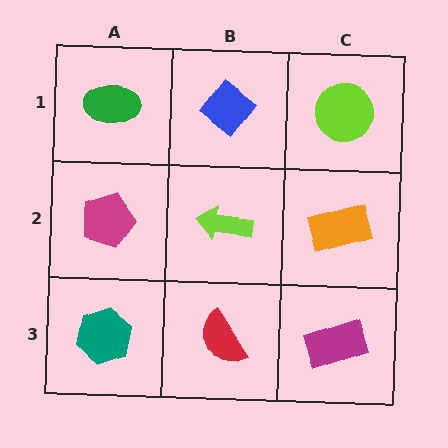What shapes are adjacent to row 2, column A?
A green ellipse (row 1, column A), a teal hexagon (row 3, column A), a lime arrow (row 2, column B).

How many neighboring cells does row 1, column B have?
3.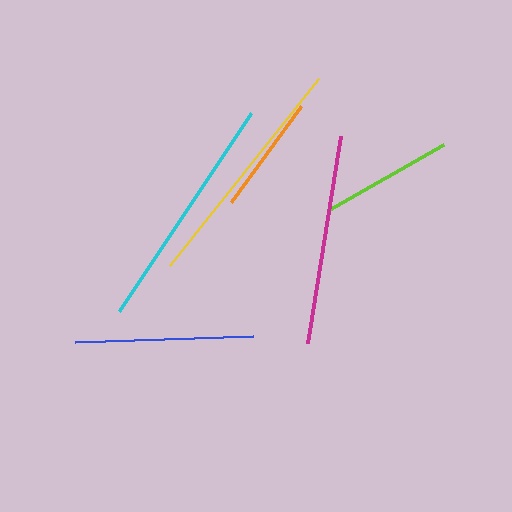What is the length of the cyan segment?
The cyan segment is approximately 238 pixels long.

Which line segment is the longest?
The yellow line is the longest at approximately 239 pixels.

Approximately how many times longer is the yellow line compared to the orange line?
The yellow line is approximately 2.0 times the length of the orange line.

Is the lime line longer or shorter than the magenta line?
The magenta line is longer than the lime line.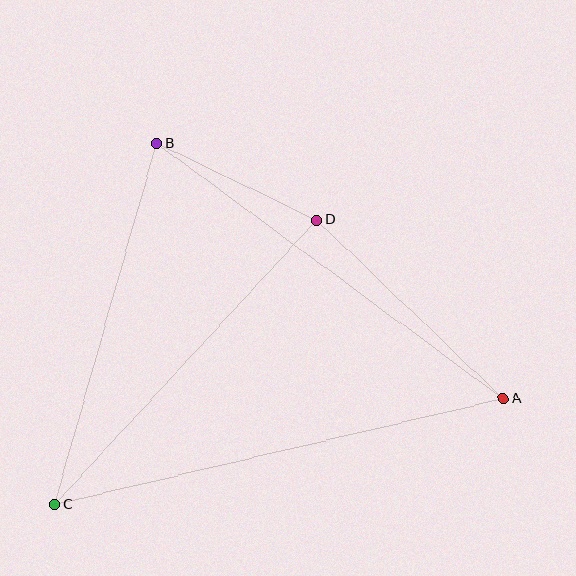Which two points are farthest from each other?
Points A and C are farthest from each other.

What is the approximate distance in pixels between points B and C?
The distance between B and C is approximately 376 pixels.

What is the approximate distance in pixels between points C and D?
The distance between C and D is approximately 387 pixels.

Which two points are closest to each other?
Points B and D are closest to each other.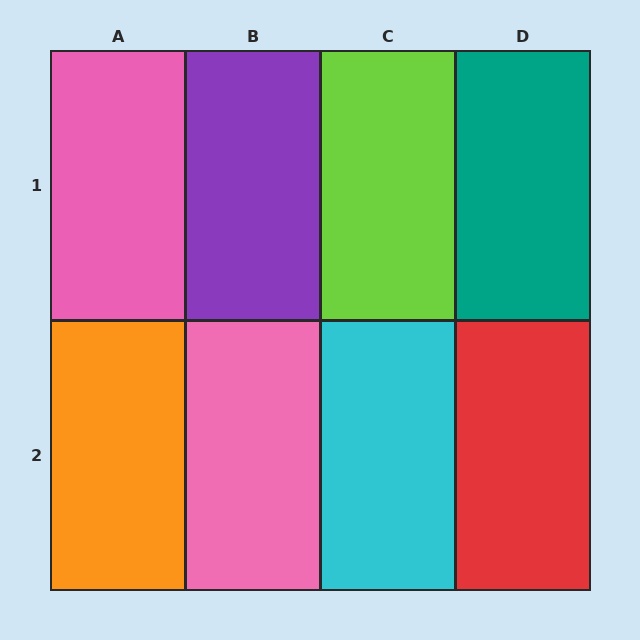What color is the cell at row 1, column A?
Pink.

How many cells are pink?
2 cells are pink.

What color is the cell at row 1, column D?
Teal.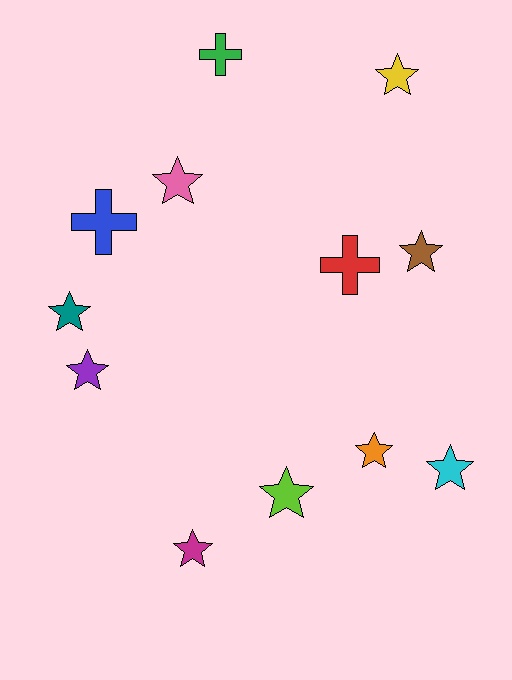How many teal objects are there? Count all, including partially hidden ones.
There is 1 teal object.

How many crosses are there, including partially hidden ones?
There are 3 crosses.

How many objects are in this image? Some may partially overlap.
There are 12 objects.